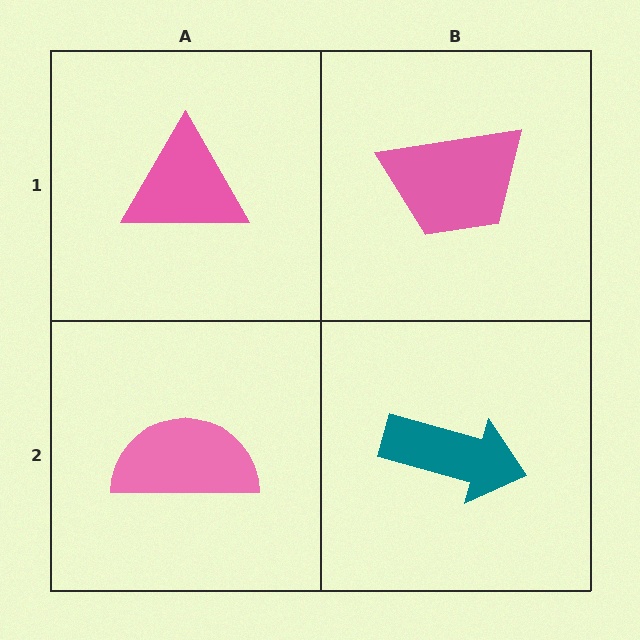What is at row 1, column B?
A pink trapezoid.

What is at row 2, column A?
A pink semicircle.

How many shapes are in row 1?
2 shapes.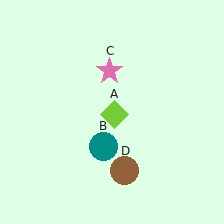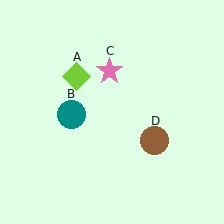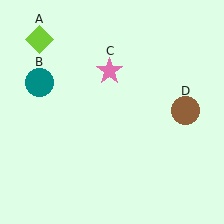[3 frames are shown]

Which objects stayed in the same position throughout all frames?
Pink star (object C) remained stationary.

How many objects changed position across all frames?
3 objects changed position: lime diamond (object A), teal circle (object B), brown circle (object D).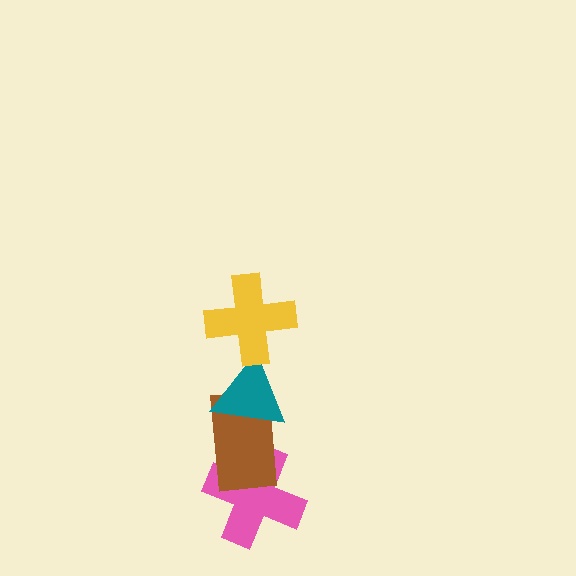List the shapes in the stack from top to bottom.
From top to bottom: the yellow cross, the teal triangle, the brown rectangle, the pink cross.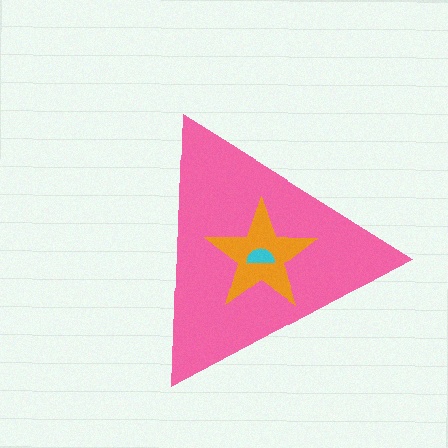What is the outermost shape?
The pink triangle.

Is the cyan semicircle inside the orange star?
Yes.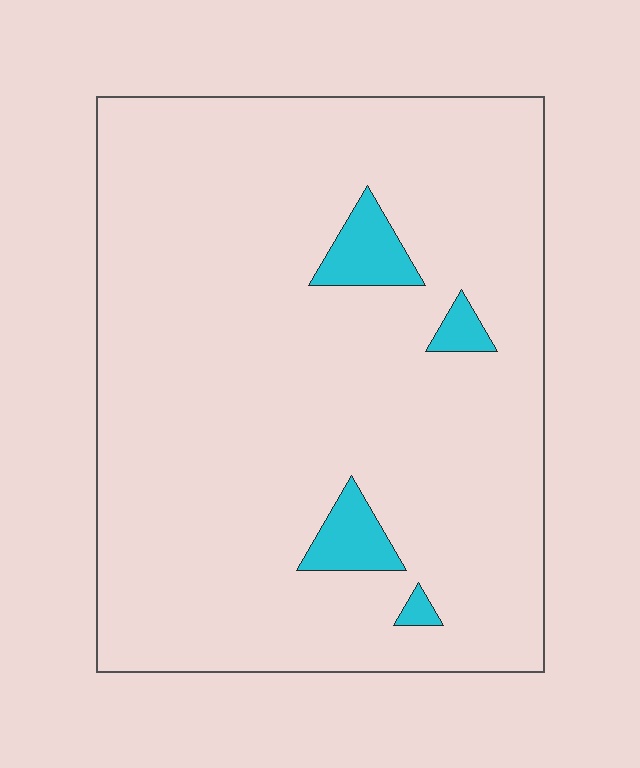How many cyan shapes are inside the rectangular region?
4.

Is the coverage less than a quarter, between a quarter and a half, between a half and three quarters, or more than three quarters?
Less than a quarter.